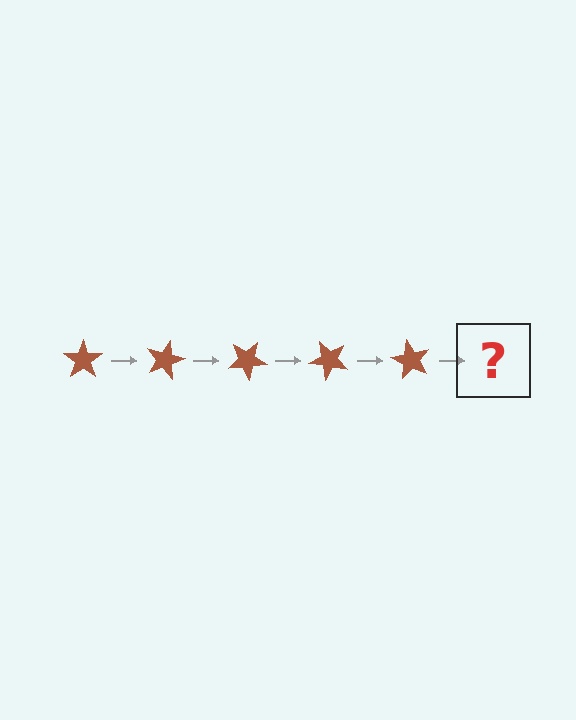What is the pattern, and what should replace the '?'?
The pattern is that the star rotates 15 degrees each step. The '?' should be a brown star rotated 75 degrees.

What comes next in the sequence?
The next element should be a brown star rotated 75 degrees.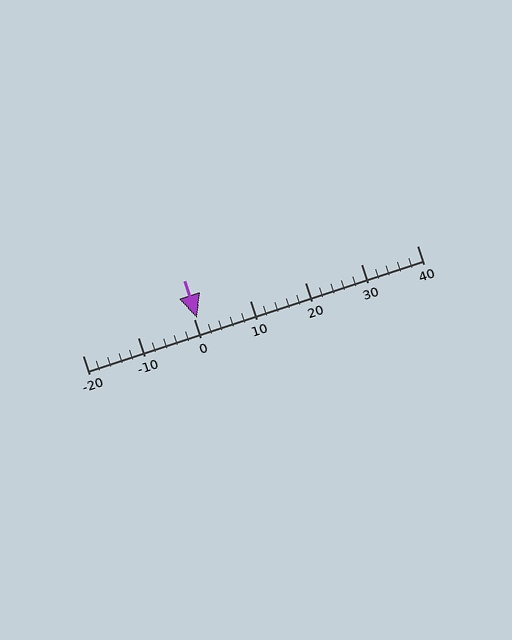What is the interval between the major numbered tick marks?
The major tick marks are spaced 10 units apart.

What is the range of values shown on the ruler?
The ruler shows values from -20 to 40.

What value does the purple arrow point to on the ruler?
The purple arrow points to approximately 0.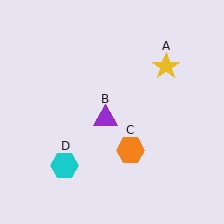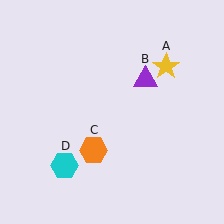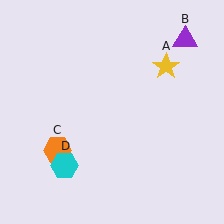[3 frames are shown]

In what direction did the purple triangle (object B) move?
The purple triangle (object B) moved up and to the right.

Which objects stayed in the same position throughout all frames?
Yellow star (object A) and cyan hexagon (object D) remained stationary.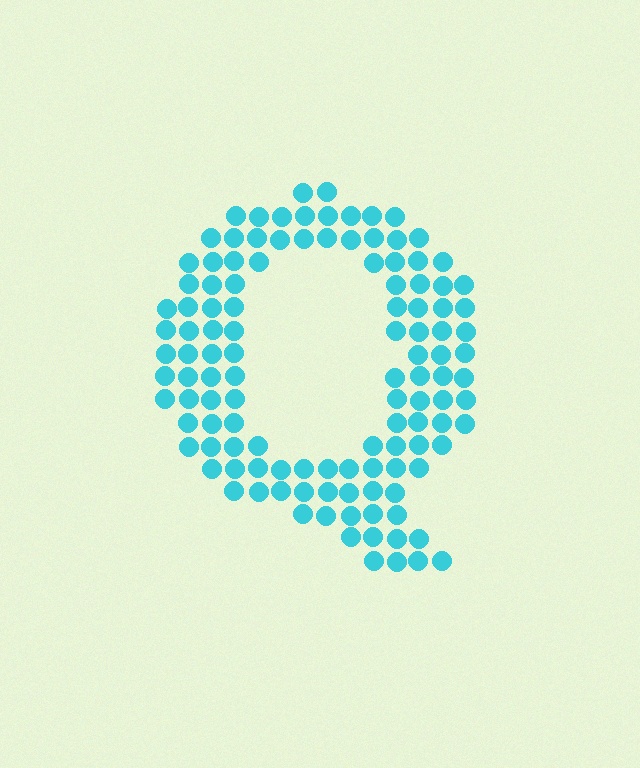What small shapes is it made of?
It is made of small circles.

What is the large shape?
The large shape is the letter Q.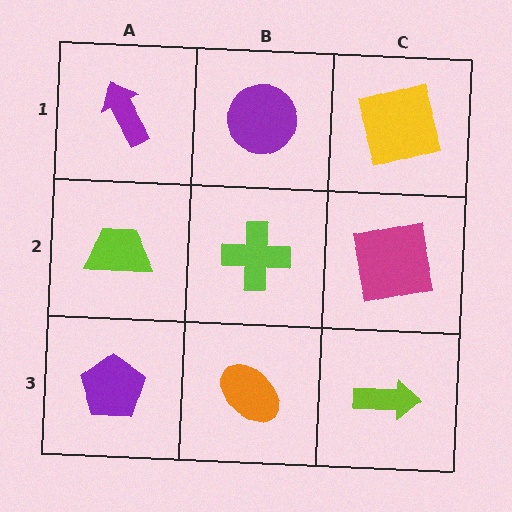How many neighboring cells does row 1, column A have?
2.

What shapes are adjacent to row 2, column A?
A purple arrow (row 1, column A), a purple pentagon (row 3, column A), a lime cross (row 2, column B).